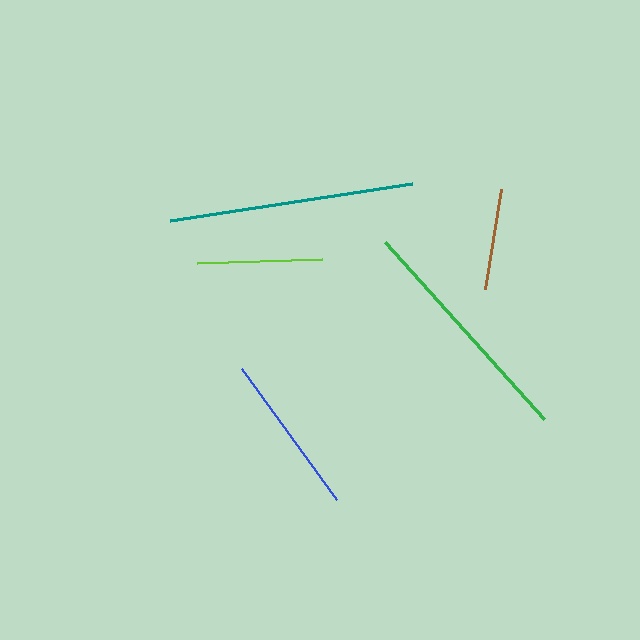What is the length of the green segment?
The green segment is approximately 238 pixels long.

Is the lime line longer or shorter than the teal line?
The teal line is longer than the lime line.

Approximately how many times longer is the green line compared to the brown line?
The green line is approximately 2.3 times the length of the brown line.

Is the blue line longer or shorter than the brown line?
The blue line is longer than the brown line.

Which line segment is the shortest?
The brown line is the shortest at approximately 102 pixels.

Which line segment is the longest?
The teal line is the longest at approximately 245 pixels.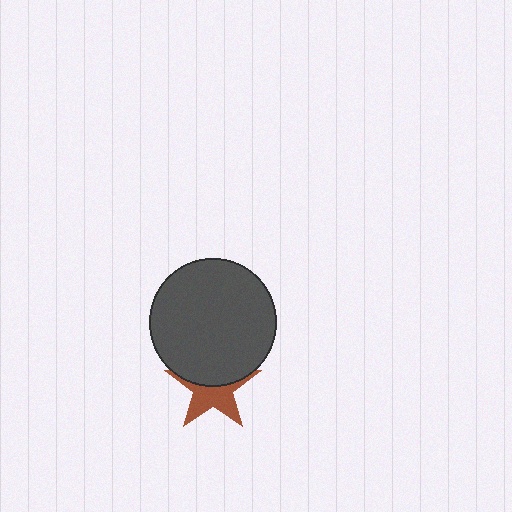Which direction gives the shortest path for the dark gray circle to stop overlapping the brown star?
Moving up gives the shortest separation.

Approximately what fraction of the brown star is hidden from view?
Roughly 47% of the brown star is hidden behind the dark gray circle.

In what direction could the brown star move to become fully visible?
The brown star could move down. That would shift it out from behind the dark gray circle entirely.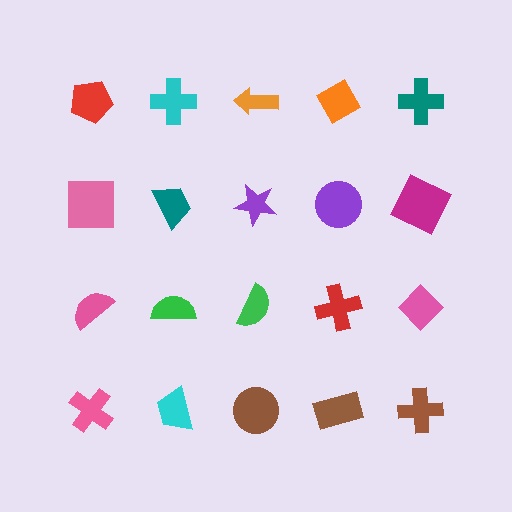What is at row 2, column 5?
A magenta square.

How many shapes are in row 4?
5 shapes.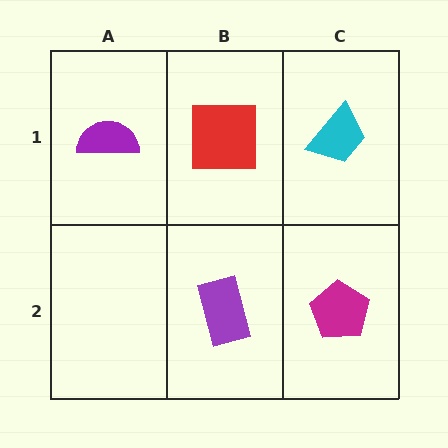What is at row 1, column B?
A red square.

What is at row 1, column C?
A cyan trapezoid.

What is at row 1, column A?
A purple semicircle.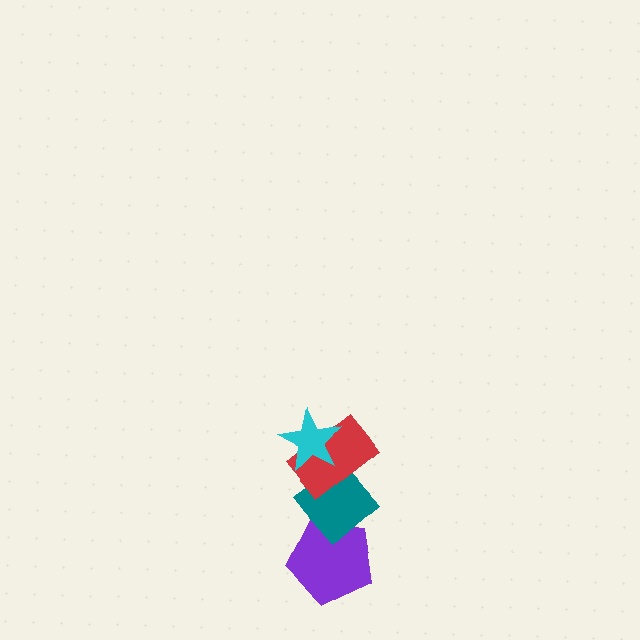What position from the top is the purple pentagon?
The purple pentagon is 4th from the top.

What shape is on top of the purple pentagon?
The teal diamond is on top of the purple pentagon.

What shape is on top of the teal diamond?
The red rectangle is on top of the teal diamond.